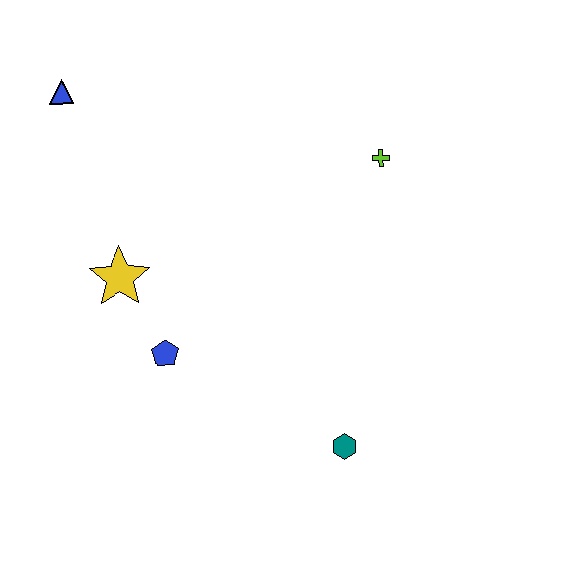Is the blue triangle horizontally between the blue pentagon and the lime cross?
No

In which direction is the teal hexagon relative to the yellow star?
The teal hexagon is to the right of the yellow star.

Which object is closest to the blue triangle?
The yellow star is closest to the blue triangle.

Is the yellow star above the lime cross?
No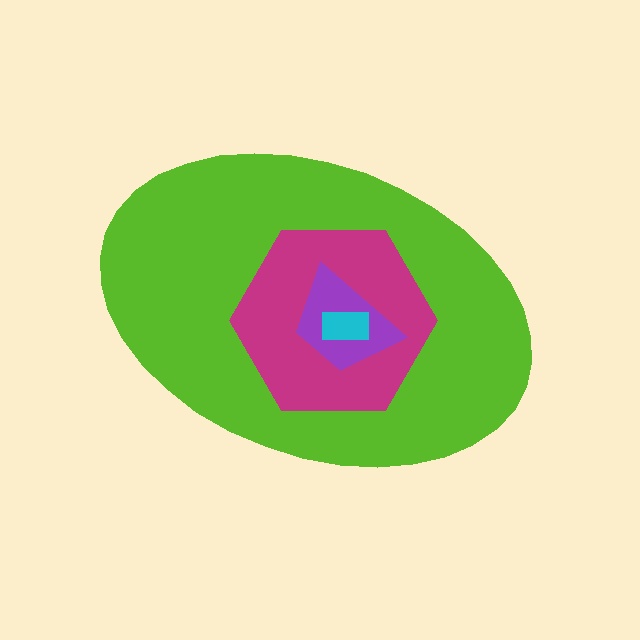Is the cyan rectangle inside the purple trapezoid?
Yes.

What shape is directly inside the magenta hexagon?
The purple trapezoid.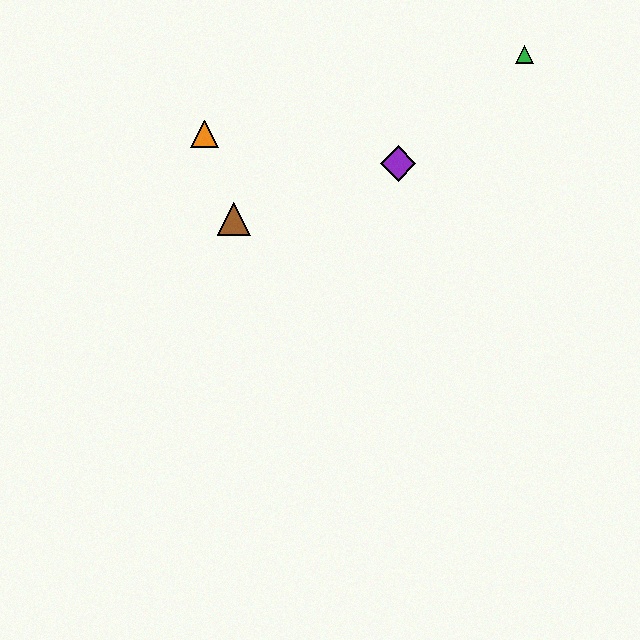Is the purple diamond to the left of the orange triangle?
No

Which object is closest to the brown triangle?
The orange triangle is closest to the brown triangle.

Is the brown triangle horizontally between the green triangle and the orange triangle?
Yes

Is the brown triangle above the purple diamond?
No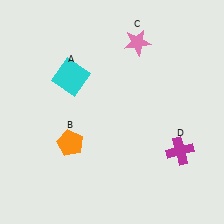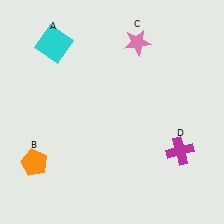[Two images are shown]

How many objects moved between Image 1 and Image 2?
2 objects moved between the two images.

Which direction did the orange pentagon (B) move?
The orange pentagon (B) moved left.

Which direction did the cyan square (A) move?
The cyan square (A) moved up.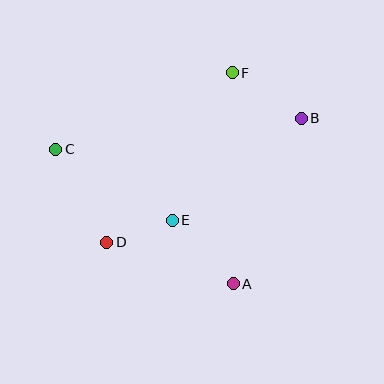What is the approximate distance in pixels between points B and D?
The distance between B and D is approximately 231 pixels.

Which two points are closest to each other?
Points D and E are closest to each other.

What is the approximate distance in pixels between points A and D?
The distance between A and D is approximately 133 pixels.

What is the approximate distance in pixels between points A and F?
The distance between A and F is approximately 211 pixels.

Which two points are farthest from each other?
Points B and C are farthest from each other.